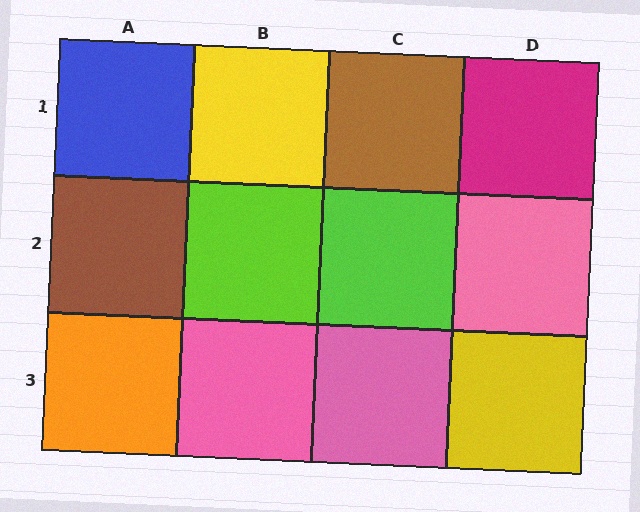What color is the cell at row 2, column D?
Pink.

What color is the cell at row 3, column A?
Orange.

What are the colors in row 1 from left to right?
Blue, yellow, brown, magenta.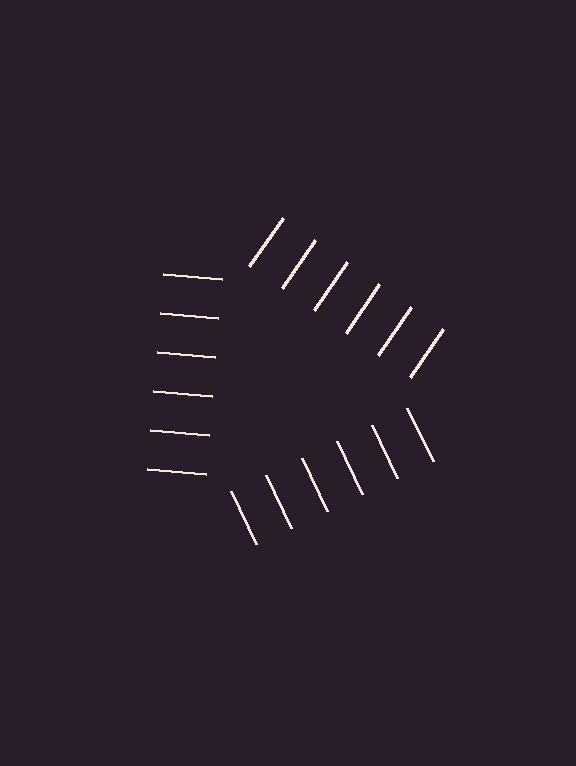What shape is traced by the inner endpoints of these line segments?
An illusory triangle — the line segments terminate on its edges but no continuous stroke is drawn.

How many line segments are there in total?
18 — 6 along each of the 3 edges.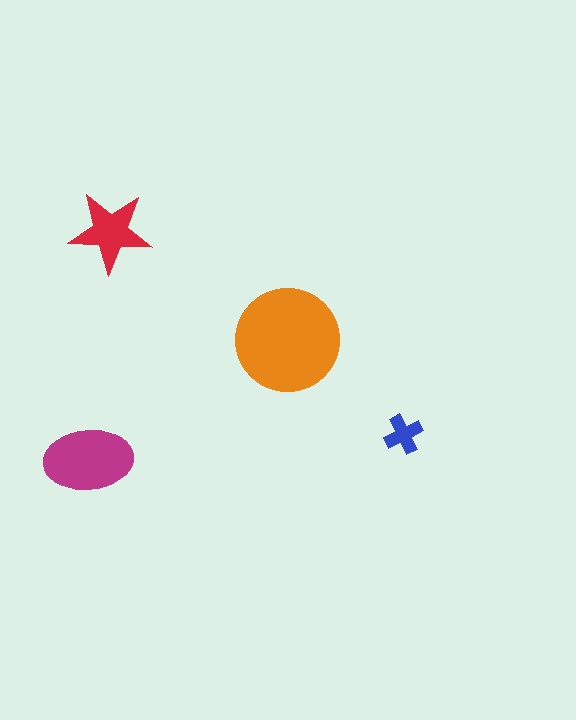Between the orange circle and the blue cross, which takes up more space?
The orange circle.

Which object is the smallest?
The blue cross.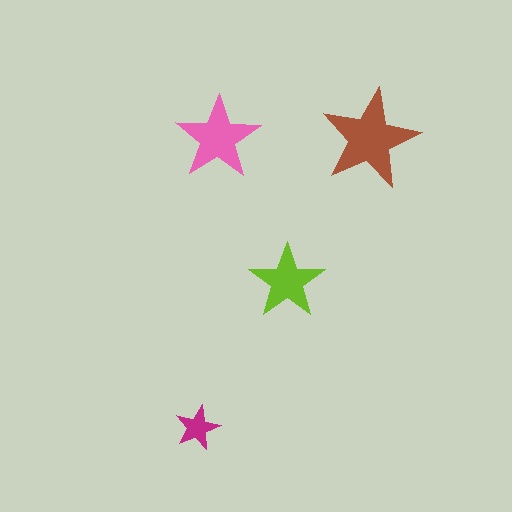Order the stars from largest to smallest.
the brown one, the pink one, the lime one, the magenta one.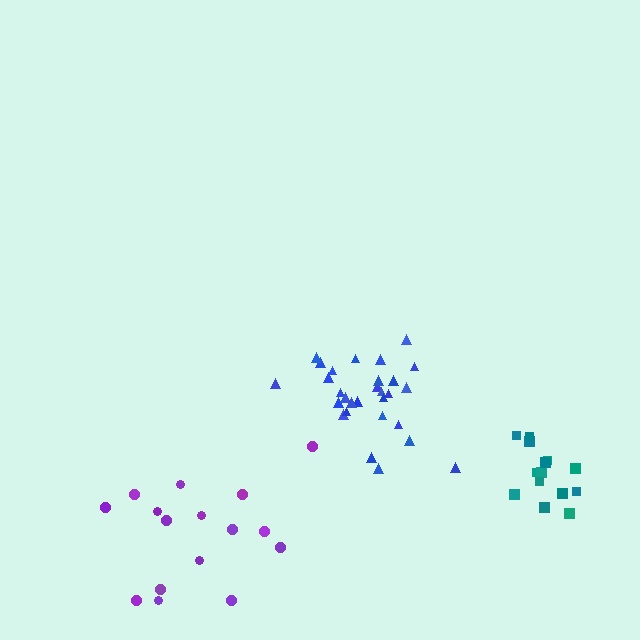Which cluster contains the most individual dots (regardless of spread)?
Blue (29).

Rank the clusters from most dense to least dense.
teal, blue, purple.